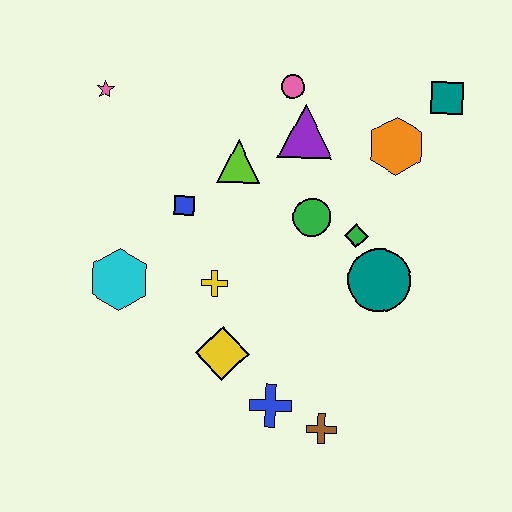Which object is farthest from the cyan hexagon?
The teal square is farthest from the cyan hexagon.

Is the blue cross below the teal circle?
Yes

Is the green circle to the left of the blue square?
No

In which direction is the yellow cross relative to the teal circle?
The yellow cross is to the left of the teal circle.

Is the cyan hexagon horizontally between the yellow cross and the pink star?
Yes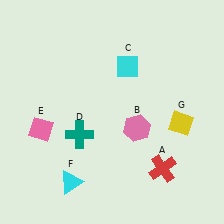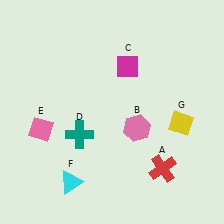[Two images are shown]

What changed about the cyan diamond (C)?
In Image 1, C is cyan. In Image 2, it changed to magenta.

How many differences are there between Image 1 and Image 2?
There is 1 difference between the two images.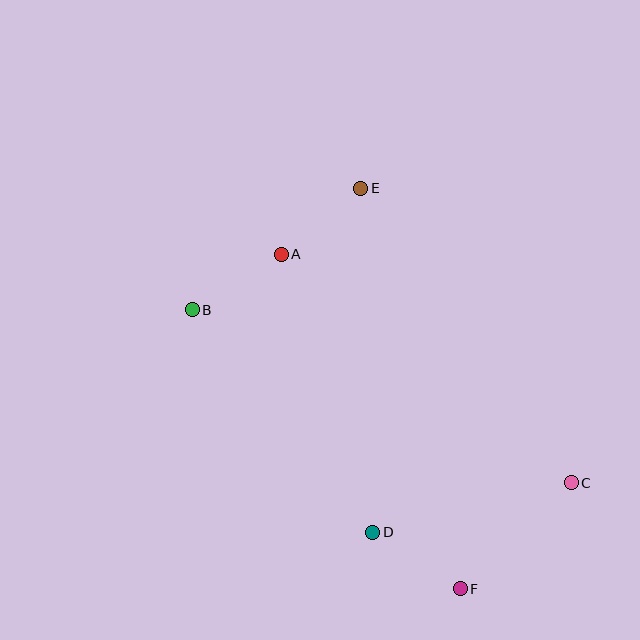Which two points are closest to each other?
Points A and E are closest to each other.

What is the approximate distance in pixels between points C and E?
The distance between C and E is approximately 362 pixels.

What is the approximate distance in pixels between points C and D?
The distance between C and D is approximately 204 pixels.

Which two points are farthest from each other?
Points B and C are farthest from each other.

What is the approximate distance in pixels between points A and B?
The distance between A and B is approximately 105 pixels.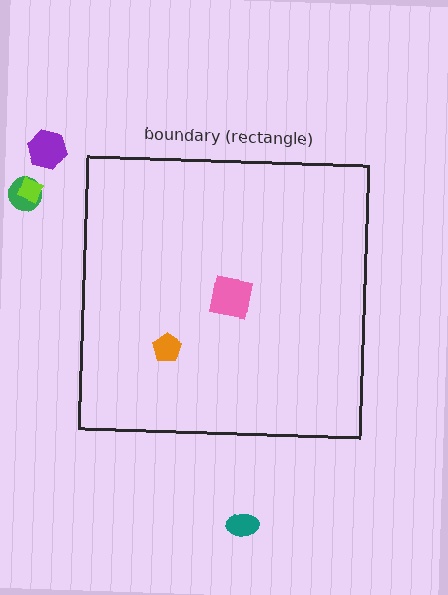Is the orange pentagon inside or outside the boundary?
Inside.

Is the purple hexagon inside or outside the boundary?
Outside.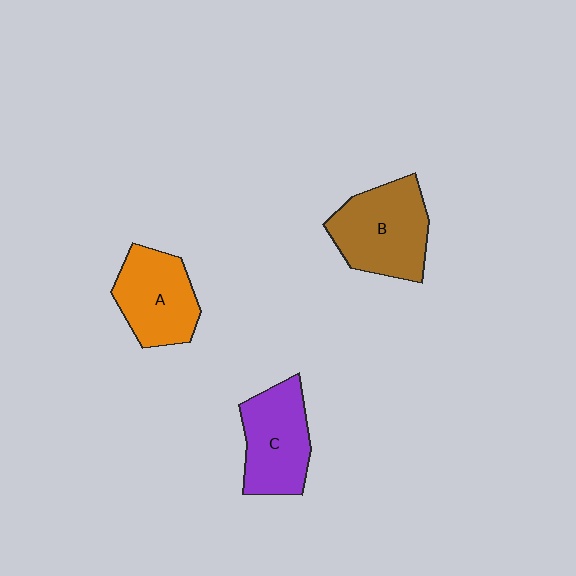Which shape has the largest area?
Shape B (brown).